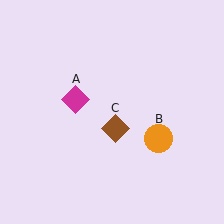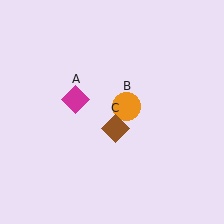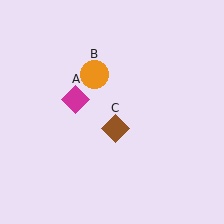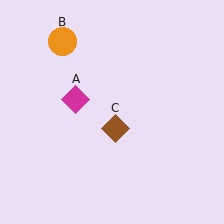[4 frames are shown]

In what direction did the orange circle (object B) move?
The orange circle (object B) moved up and to the left.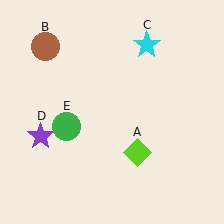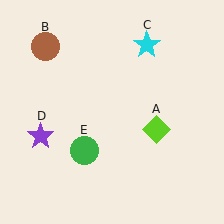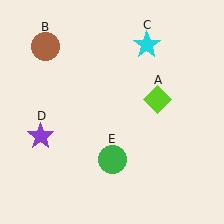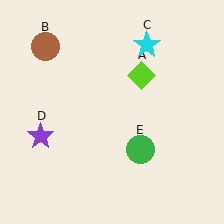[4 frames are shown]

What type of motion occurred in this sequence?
The lime diamond (object A), green circle (object E) rotated counterclockwise around the center of the scene.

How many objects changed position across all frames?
2 objects changed position: lime diamond (object A), green circle (object E).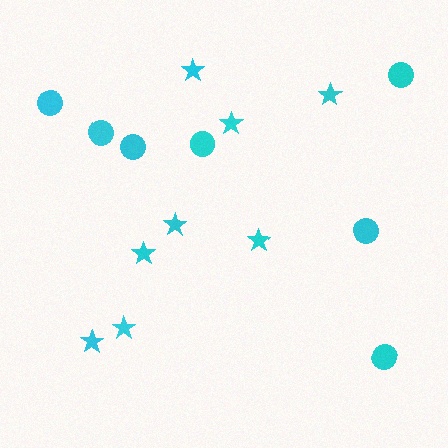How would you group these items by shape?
There are 2 groups: one group of stars (8) and one group of circles (7).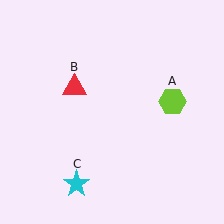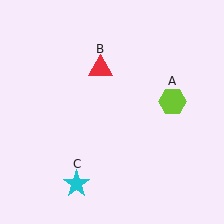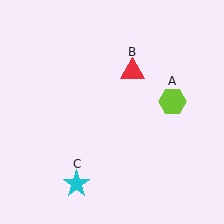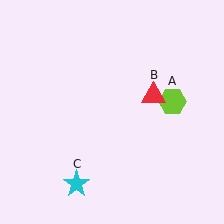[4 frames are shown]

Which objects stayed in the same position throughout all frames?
Lime hexagon (object A) and cyan star (object C) remained stationary.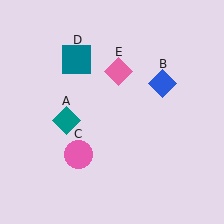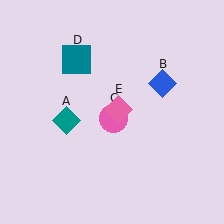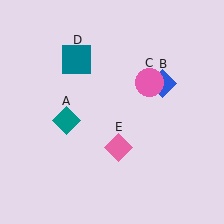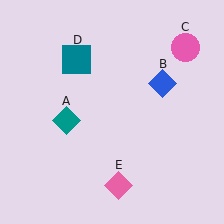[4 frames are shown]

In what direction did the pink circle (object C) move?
The pink circle (object C) moved up and to the right.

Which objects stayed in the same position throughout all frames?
Teal diamond (object A) and blue diamond (object B) and teal square (object D) remained stationary.